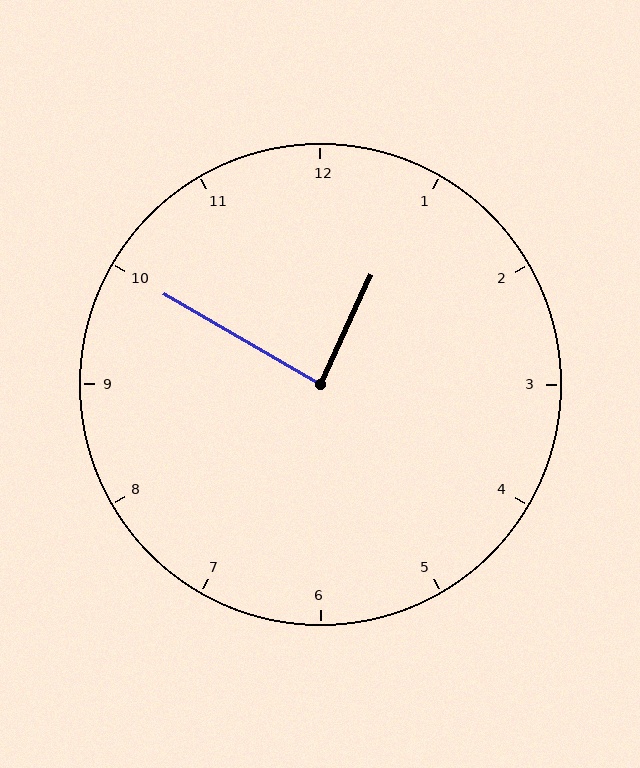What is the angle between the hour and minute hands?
Approximately 85 degrees.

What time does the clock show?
12:50.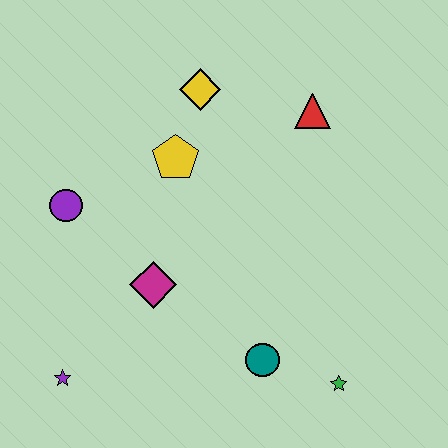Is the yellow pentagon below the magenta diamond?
No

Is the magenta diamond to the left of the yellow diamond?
Yes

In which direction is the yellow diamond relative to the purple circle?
The yellow diamond is to the right of the purple circle.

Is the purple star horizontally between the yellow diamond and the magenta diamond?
No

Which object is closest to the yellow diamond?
The yellow pentagon is closest to the yellow diamond.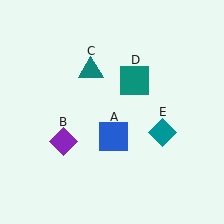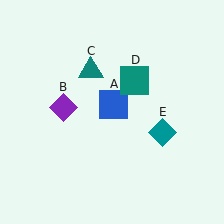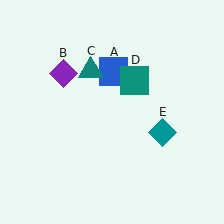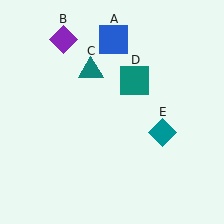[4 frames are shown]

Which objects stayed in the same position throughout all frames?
Teal triangle (object C) and teal square (object D) and teal diamond (object E) remained stationary.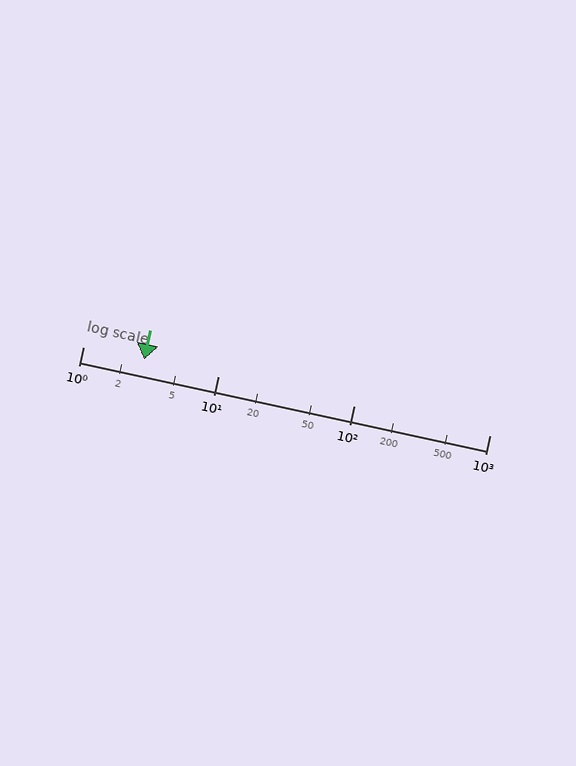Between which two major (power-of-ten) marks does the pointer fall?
The pointer is between 1 and 10.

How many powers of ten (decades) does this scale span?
The scale spans 3 decades, from 1 to 1000.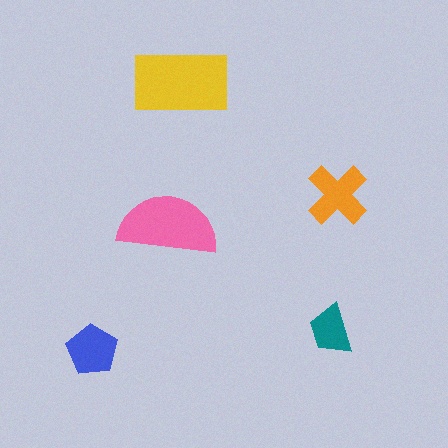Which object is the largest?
The yellow rectangle.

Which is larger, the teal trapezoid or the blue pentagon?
The blue pentagon.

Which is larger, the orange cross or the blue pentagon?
The orange cross.